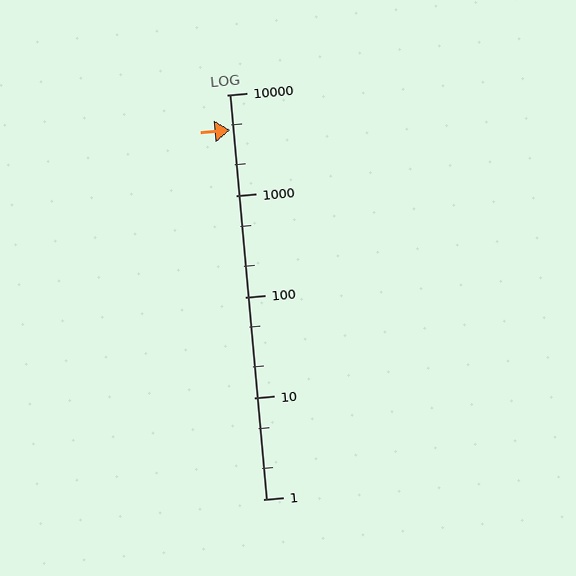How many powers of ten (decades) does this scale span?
The scale spans 4 decades, from 1 to 10000.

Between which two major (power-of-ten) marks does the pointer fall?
The pointer is between 1000 and 10000.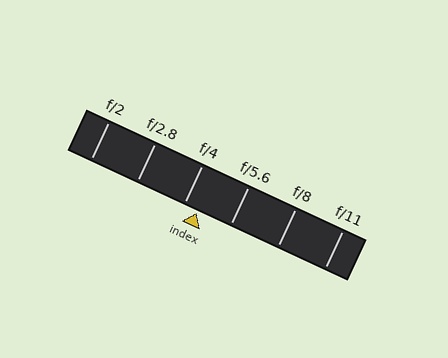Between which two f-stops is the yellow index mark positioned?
The index mark is between f/4 and f/5.6.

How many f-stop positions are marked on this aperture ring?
There are 6 f-stop positions marked.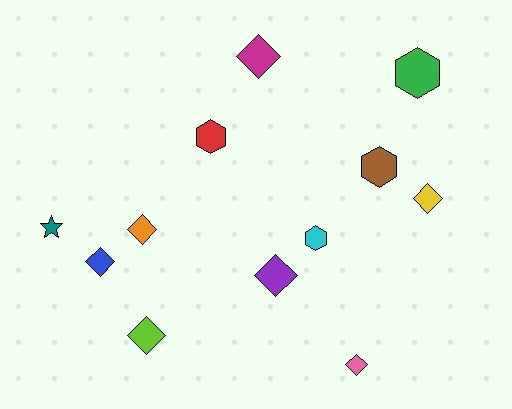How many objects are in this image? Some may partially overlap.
There are 12 objects.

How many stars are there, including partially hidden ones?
There is 1 star.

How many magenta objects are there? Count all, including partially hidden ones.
There is 1 magenta object.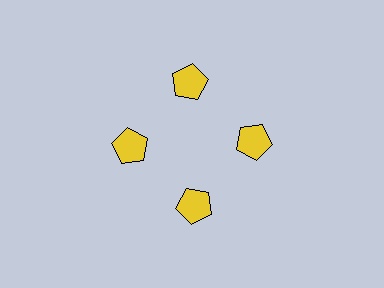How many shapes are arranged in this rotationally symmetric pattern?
There are 4 shapes, arranged in 4 groups of 1.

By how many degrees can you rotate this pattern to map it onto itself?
The pattern maps onto itself every 90 degrees of rotation.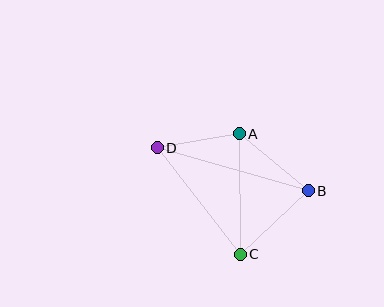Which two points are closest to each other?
Points A and D are closest to each other.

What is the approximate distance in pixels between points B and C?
The distance between B and C is approximately 93 pixels.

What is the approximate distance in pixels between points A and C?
The distance between A and C is approximately 120 pixels.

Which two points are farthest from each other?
Points B and D are farthest from each other.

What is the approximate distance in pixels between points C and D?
The distance between C and D is approximately 135 pixels.